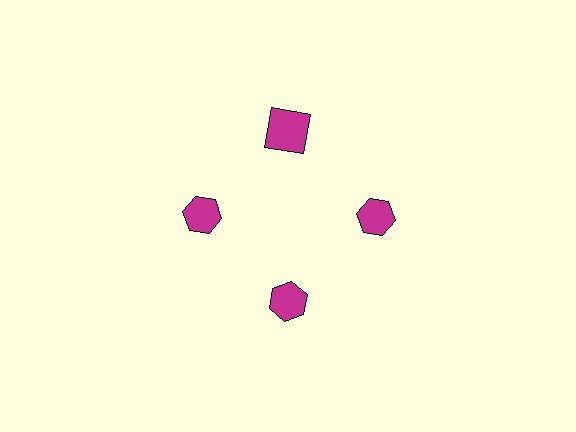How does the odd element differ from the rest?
It has a different shape: square instead of hexagon.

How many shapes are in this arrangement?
There are 4 shapes arranged in a ring pattern.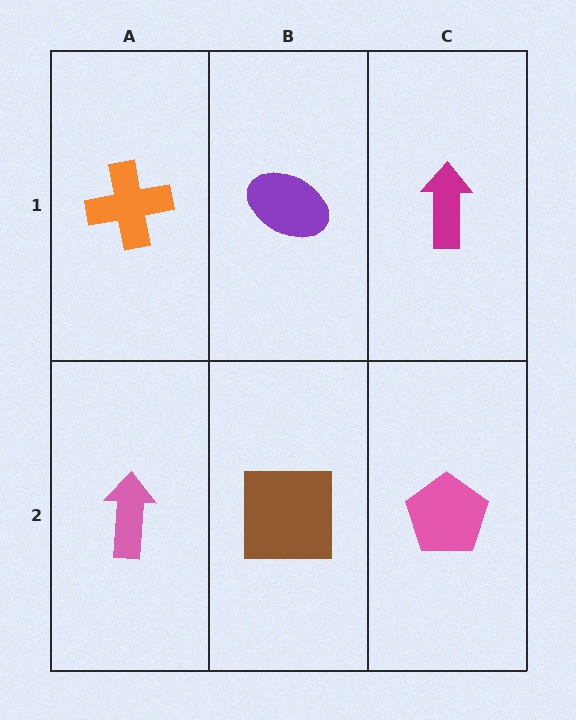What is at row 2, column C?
A pink pentagon.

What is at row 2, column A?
A pink arrow.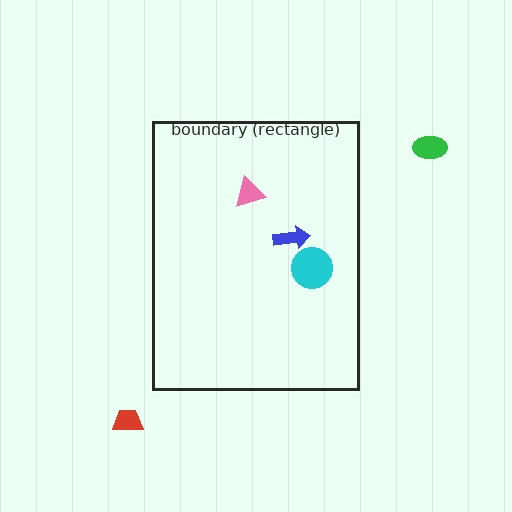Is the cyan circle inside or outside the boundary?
Inside.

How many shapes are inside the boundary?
3 inside, 2 outside.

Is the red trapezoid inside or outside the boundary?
Outside.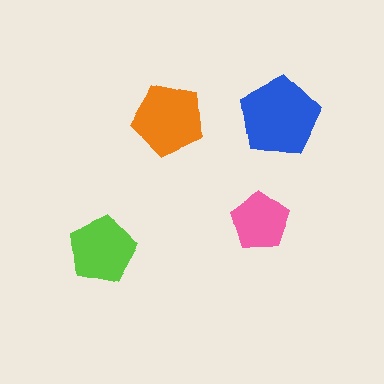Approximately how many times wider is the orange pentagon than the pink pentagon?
About 1.5 times wider.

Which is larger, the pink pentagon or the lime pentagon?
The lime one.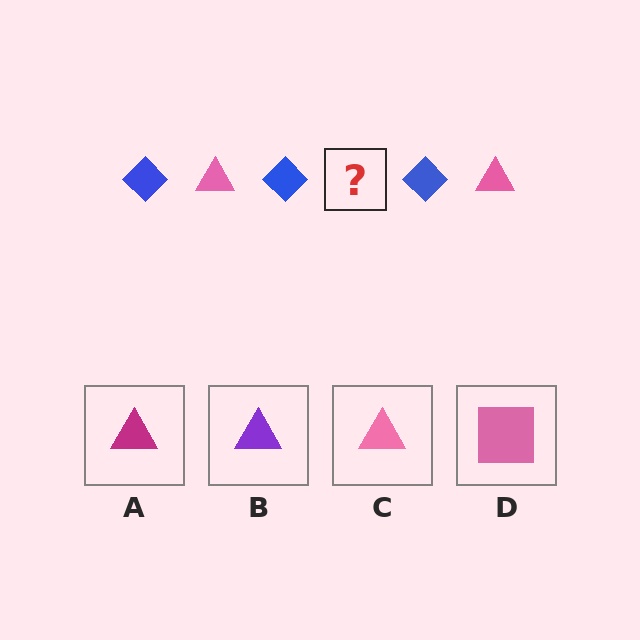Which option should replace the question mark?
Option C.